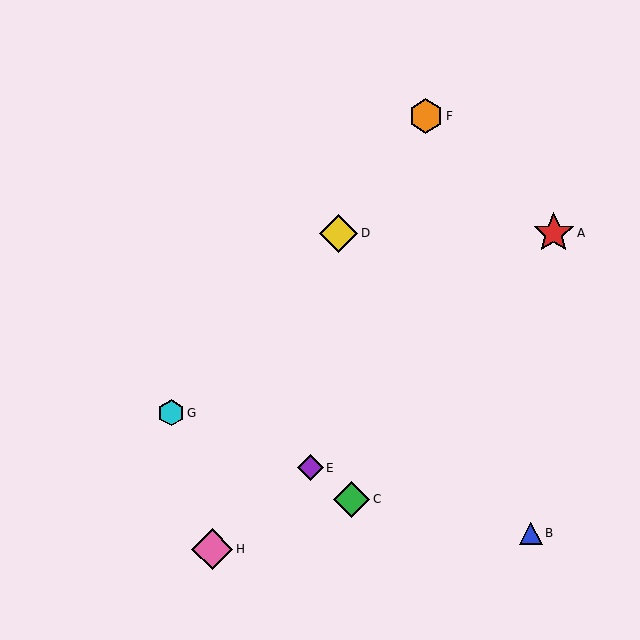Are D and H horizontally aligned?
No, D is at y≈233 and H is at y≈549.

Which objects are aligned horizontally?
Objects A, D are aligned horizontally.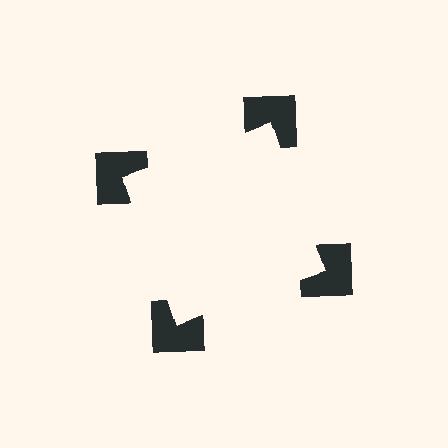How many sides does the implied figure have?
4 sides.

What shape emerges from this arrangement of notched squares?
An illusory square — its edges are inferred from the aligned wedge cuts in the notched squares, not physically drawn.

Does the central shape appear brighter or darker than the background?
It typically appears slightly brighter than the background, even though no actual brightness change is drawn.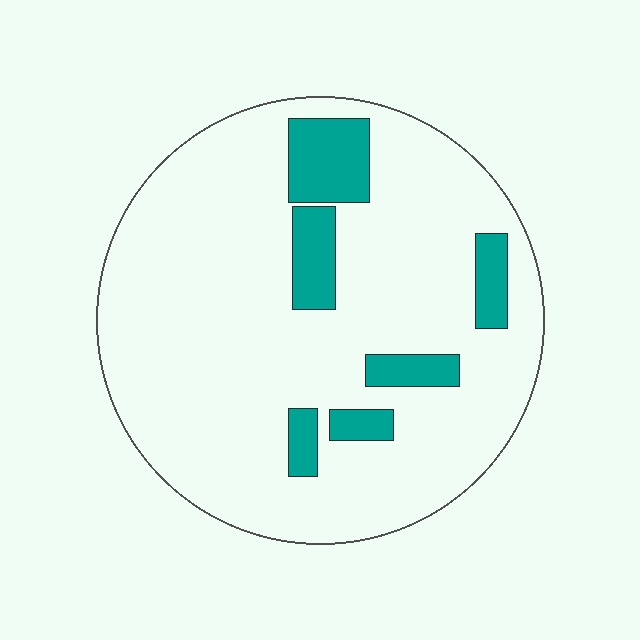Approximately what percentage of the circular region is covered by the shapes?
Approximately 15%.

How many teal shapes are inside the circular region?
6.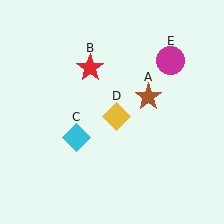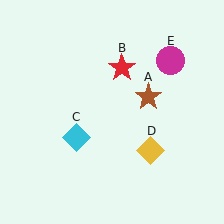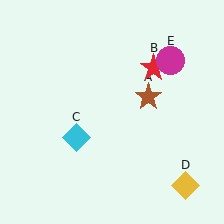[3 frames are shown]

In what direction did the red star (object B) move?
The red star (object B) moved right.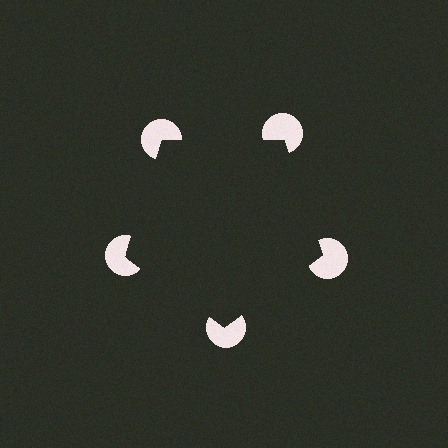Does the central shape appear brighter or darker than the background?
It typically appears slightly darker than the background, even though no actual brightness change is drawn.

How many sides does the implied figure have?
5 sides.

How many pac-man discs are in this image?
There are 5 — one at each vertex of the illusory pentagon.